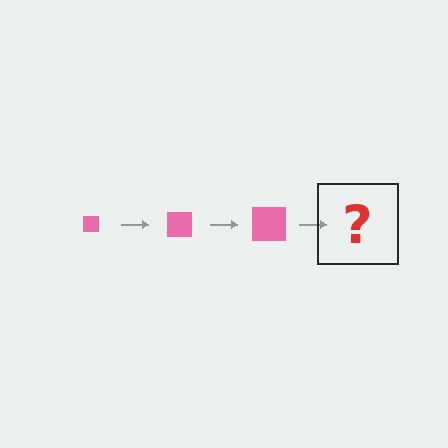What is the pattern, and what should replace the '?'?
The pattern is that the square gets progressively larger each step. The '?' should be a pink square, larger than the previous one.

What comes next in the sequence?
The next element should be a pink square, larger than the previous one.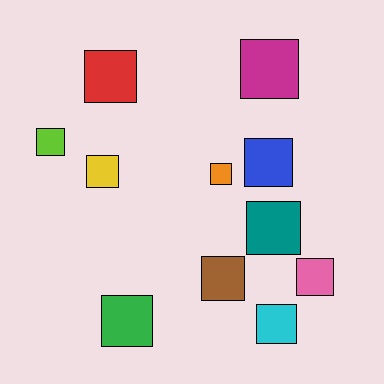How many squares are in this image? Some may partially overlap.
There are 11 squares.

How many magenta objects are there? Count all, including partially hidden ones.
There is 1 magenta object.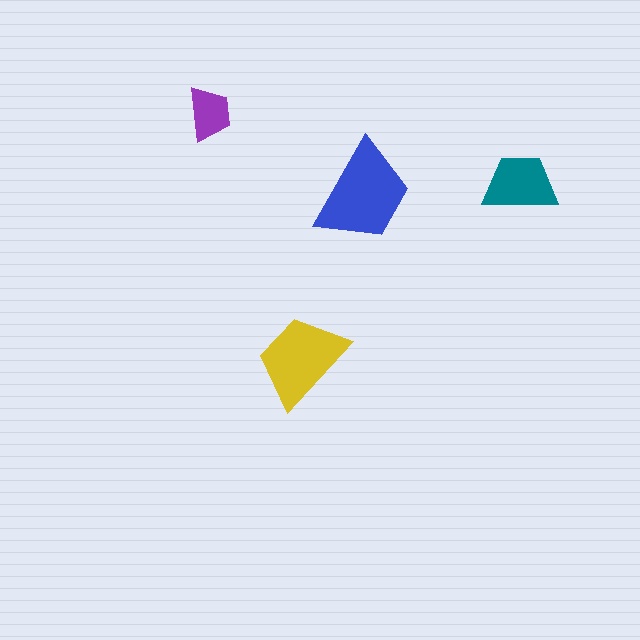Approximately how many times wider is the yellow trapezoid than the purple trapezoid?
About 2 times wider.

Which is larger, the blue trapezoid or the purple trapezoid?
The blue one.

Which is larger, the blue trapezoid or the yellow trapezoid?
The blue one.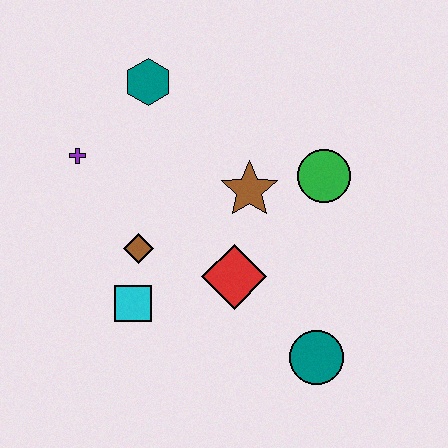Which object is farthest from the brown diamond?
The teal circle is farthest from the brown diamond.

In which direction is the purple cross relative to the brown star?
The purple cross is to the left of the brown star.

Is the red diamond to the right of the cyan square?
Yes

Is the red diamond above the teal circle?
Yes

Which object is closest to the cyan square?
The brown diamond is closest to the cyan square.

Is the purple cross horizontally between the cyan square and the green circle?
No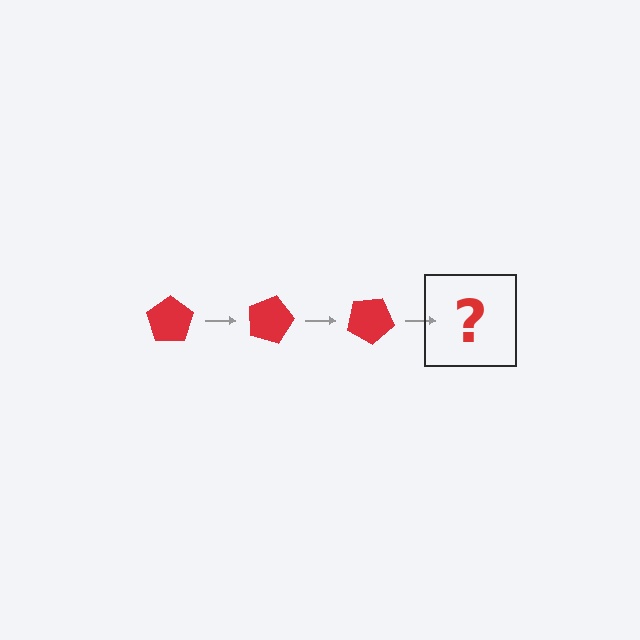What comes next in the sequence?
The next element should be a red pentagon rotated 45 degrees.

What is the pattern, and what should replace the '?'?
The pattern is that the pentagon rotates 15 degrees each step. The '?' should be a red pentagon rotated 45 degrees.